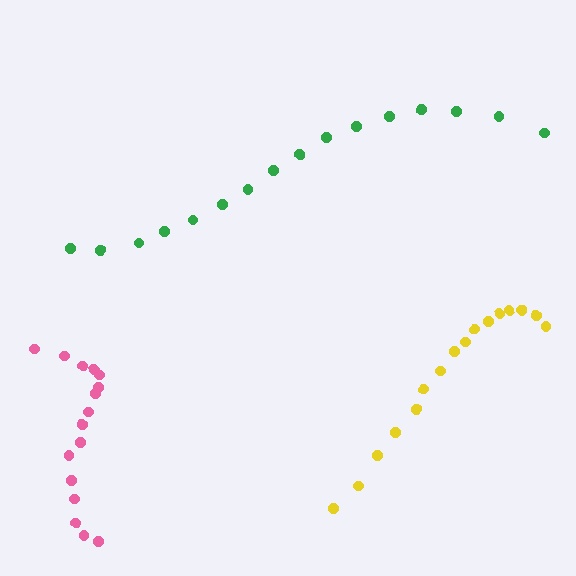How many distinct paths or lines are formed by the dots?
There are 3 distinct paths.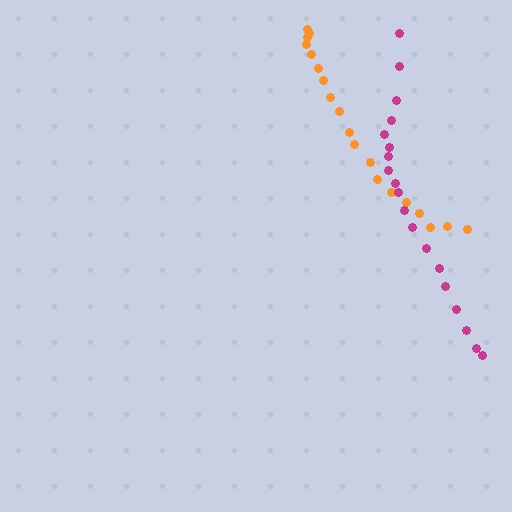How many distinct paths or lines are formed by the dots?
There are 2 distinct paths.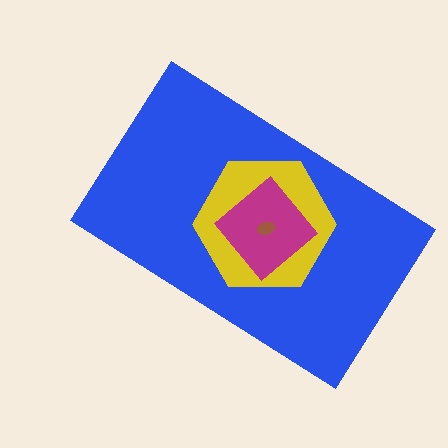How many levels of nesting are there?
4.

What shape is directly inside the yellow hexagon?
The magenta diamond.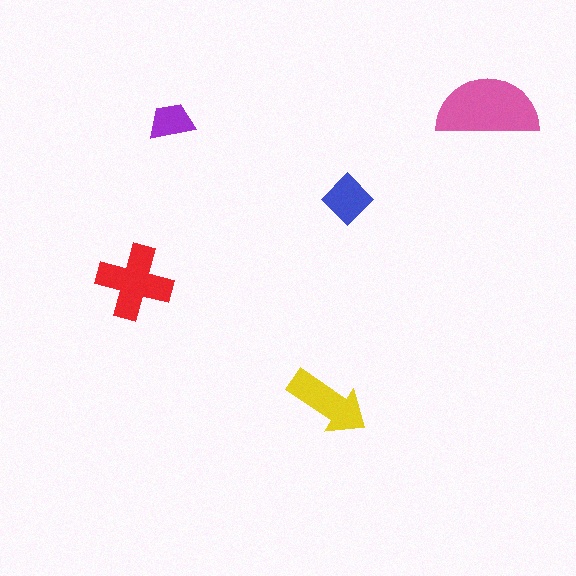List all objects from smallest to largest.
The purple trapezoid, the blue diamond, the yellow arrow, the red cross, the pink semicircle.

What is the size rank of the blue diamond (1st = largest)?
4th.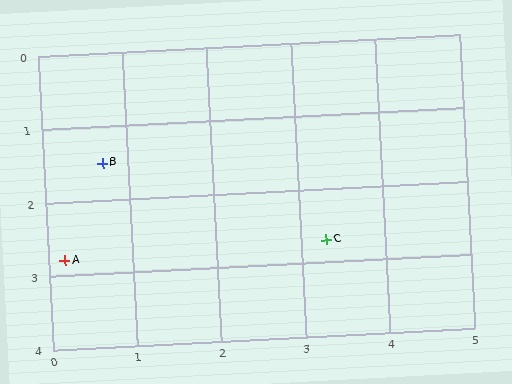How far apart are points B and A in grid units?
Points B and A are about 1.4 grid units apart.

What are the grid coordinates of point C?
Point C is at approximately (3.3, 2.7).